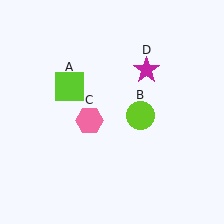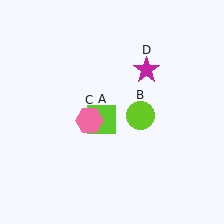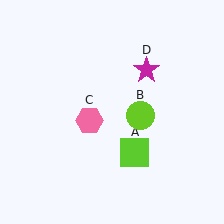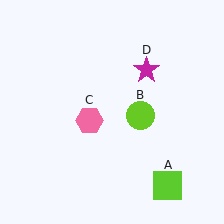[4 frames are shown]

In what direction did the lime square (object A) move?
The lime square (object A) moved down and to the right.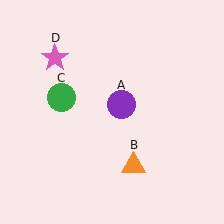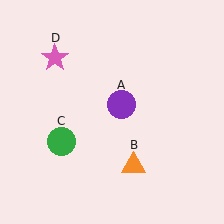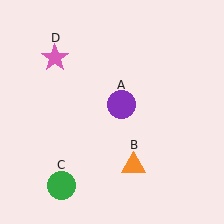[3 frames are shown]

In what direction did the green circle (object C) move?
The green circle (object C) moved down.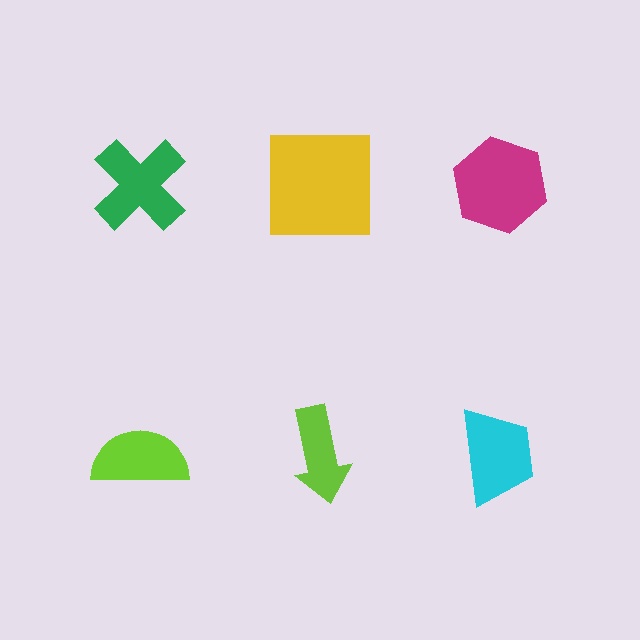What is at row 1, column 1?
A green cross.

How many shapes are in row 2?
3 shapes.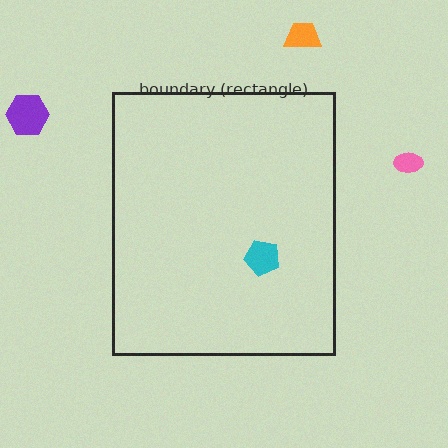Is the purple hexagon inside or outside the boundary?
Outside.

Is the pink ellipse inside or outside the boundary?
Outside.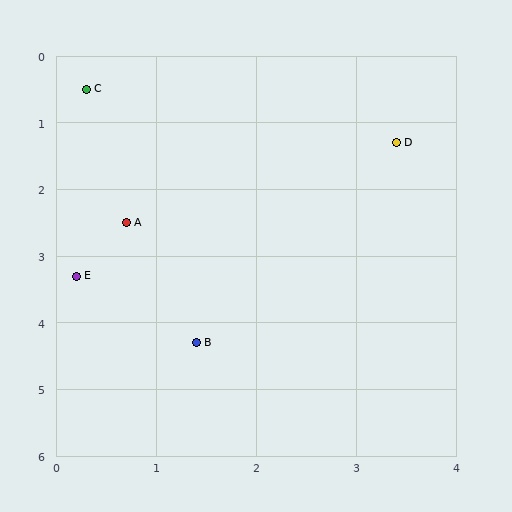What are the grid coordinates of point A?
Point A is at approximately (0.7, 2.5).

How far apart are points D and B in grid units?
Points D and B are about 3.6 grid units apart.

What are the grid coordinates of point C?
Point C is at approximately (0.3, 0.5).